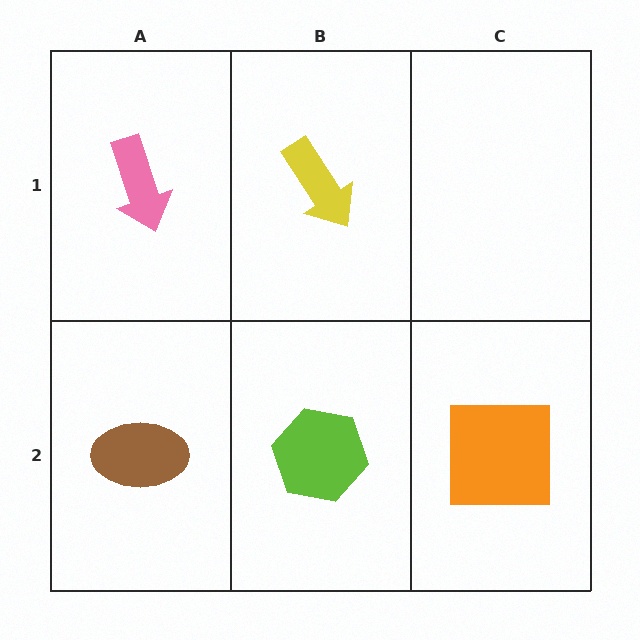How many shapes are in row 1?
2 shapes.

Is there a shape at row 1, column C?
No, that cell is empty.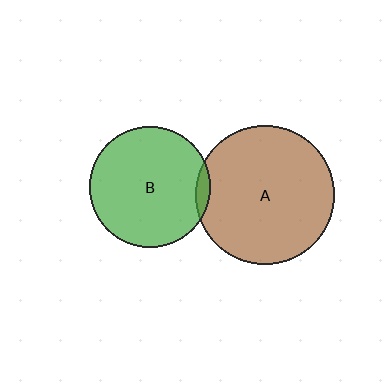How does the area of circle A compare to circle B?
Approximately 1.3 times.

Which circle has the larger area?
Circle A (brown).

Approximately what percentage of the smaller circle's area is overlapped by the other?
Approximately 5%.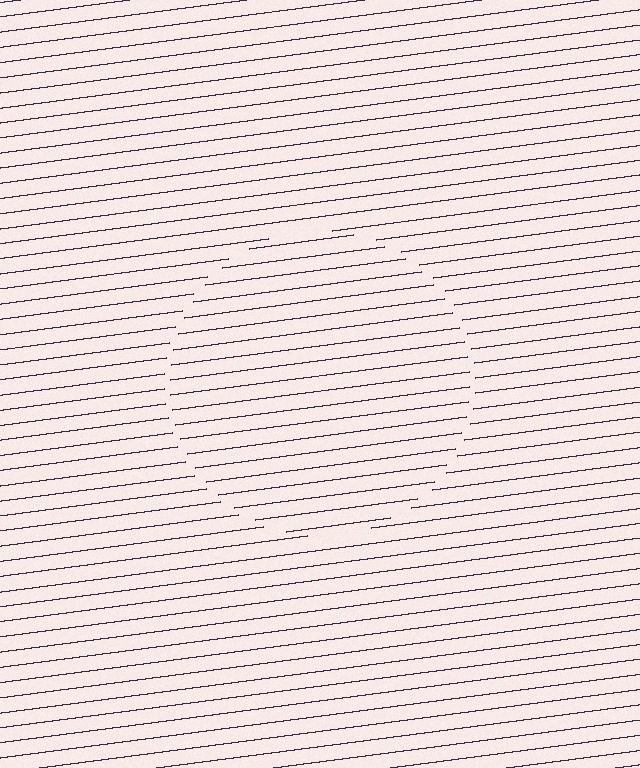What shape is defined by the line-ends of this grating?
An illusory circle. The interior of the shape contains the same grating, shifted by half a period — the contour is defined by the phase discontinuity where line-ends from the inner and outer gratings abut.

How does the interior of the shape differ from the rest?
The interior of the shape contains the same grating, shifted by half a period — the contour is defined by the phase discontinuity where line-ends from the inner and outer gratings abut.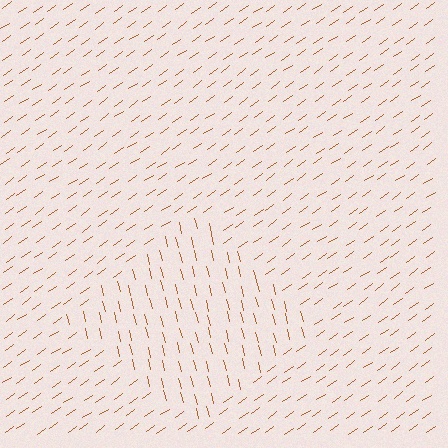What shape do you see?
I see a diamond.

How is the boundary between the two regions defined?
The boundary is defined purely by a change in line orientation (approximately 69 degrees difference). All lines are the same color and thickness.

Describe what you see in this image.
The image is filled with small brown line segments. A diamond region in the image has lines oriented differently from the surrounding lines, creating a visible texture boundary.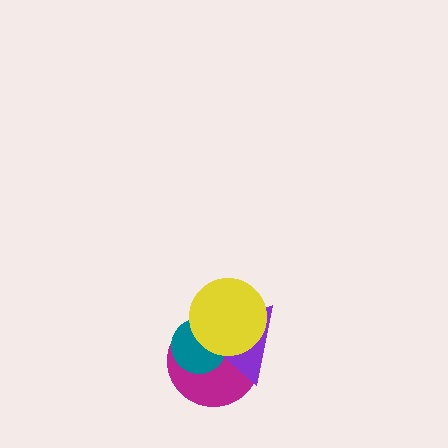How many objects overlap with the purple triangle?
3 objects overlap with the purple triangle.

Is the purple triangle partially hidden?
Yes, it is partially covered by another shape.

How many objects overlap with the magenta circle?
3 objects overlap with the magenta circle.